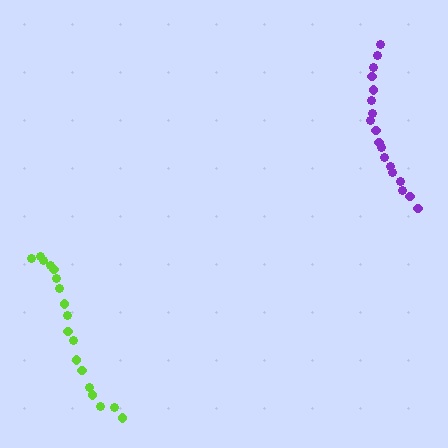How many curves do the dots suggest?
There are 2 distinct paths.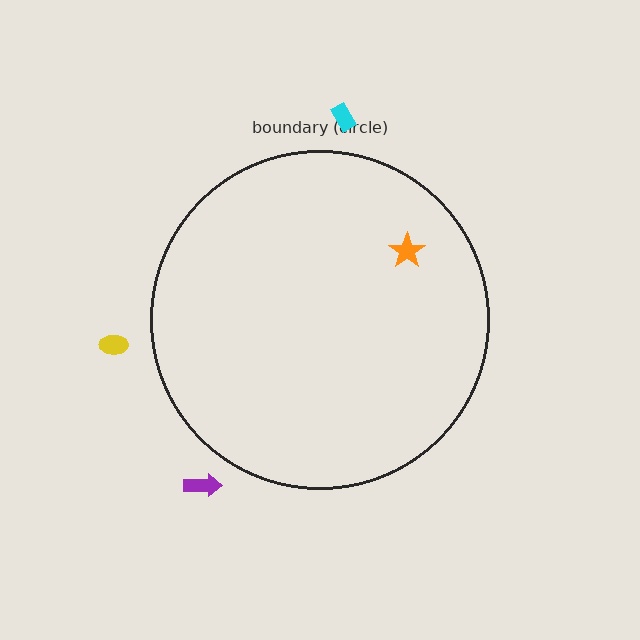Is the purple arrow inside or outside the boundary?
Outside.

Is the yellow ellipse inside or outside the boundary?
Outside.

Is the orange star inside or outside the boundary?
Inside.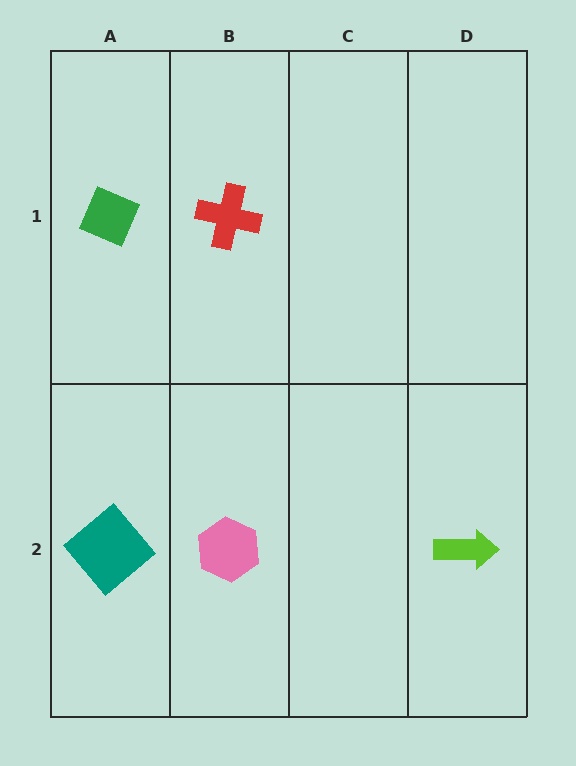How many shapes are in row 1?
2 shapes.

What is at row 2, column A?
A teal diamond.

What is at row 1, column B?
A red cross.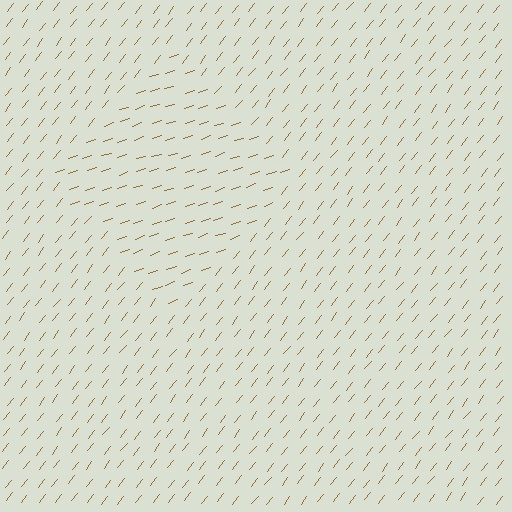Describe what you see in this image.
The image is filled with small brown line segments. A diamond region in the image has lines oriented differently from the surrounding lines, creating a visible texture boundary.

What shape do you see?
I see a diamond.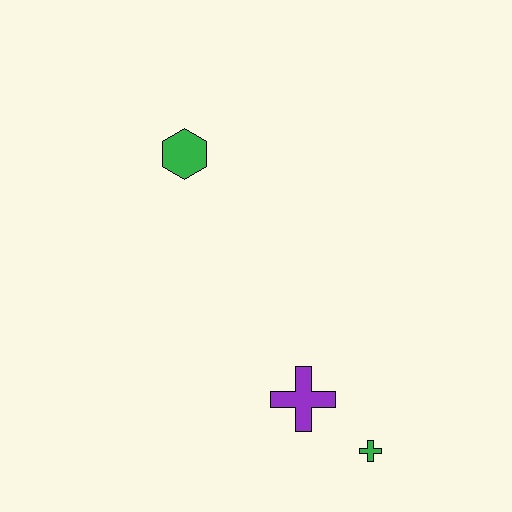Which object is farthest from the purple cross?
The green hexagon is farthest from the purple cross.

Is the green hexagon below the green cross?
No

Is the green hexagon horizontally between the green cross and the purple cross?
No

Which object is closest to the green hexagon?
The purple cross is closest to the green hexagon.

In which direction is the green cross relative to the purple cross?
The green cross is to the right of the purple cross.